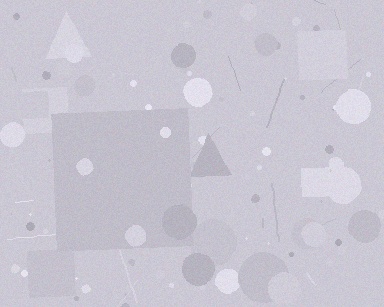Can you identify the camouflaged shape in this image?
The camouflaged shape is a square.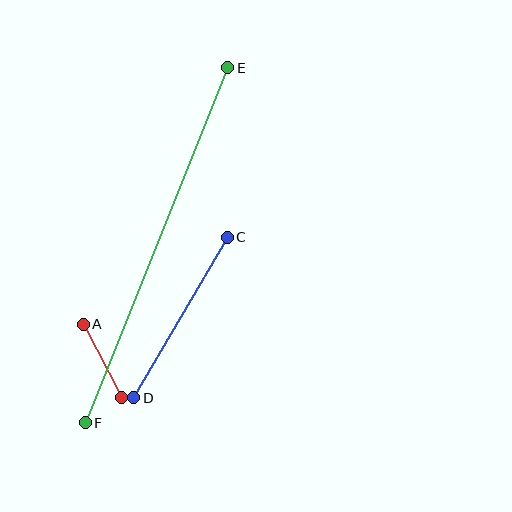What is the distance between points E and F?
The distance is approximately 383 pixels.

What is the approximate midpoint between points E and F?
The midpoint is at approximately (156, 245) pixels.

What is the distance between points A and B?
The distance is approximately 82 pixels.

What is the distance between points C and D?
The distance is approximately 186 pixels.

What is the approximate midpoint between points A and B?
The midpoint is at approximately (102, 361) pixels.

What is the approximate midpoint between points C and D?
The midpoint is at approximately (180, 317) pixels.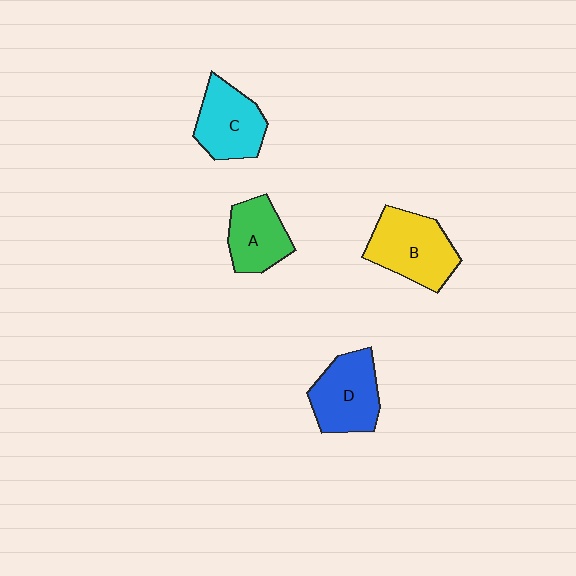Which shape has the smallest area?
Shape A (green).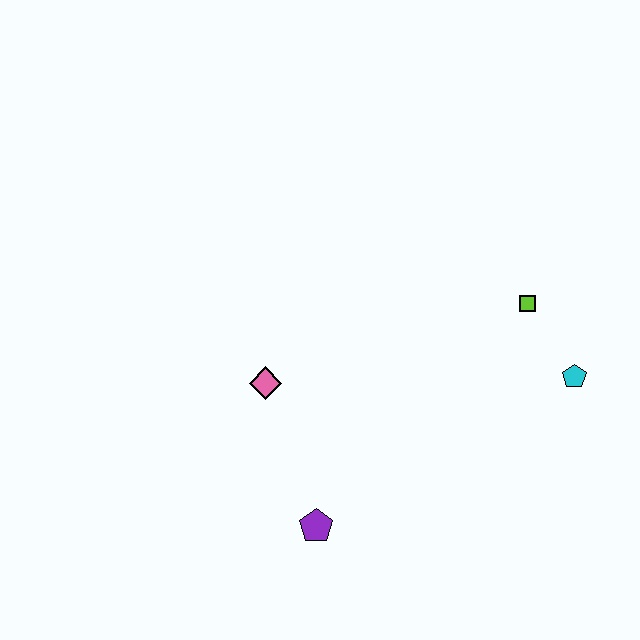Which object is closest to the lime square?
The cyan pentagon is closest to the lime square.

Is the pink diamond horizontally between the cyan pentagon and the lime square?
No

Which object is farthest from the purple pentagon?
The lime square is farthest from the purple pentagon.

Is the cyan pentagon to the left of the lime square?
No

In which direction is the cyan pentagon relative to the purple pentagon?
The cyan pentagon is to the right of the purple pentagon.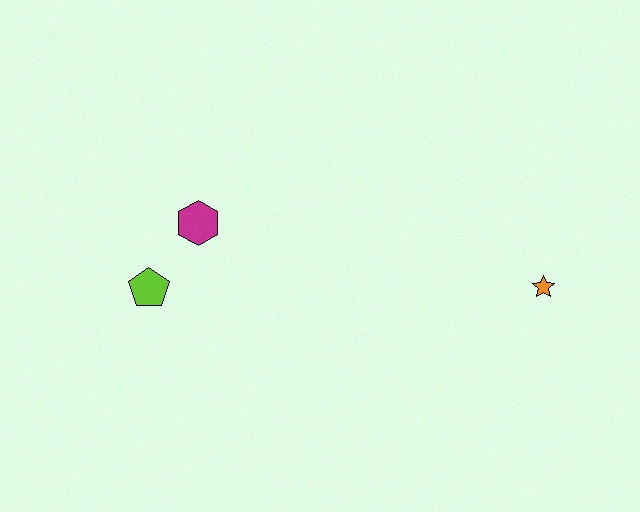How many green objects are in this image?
There are no green objects.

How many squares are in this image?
There are no squares.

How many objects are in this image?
There are 3 objects.